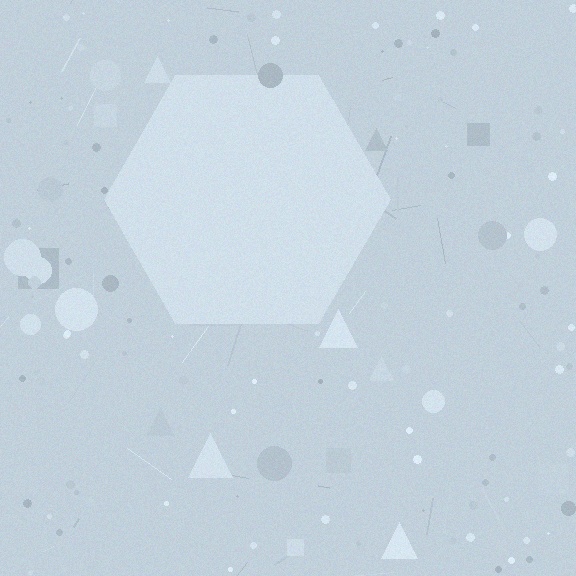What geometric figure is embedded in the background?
A hexagon is embedded in the background.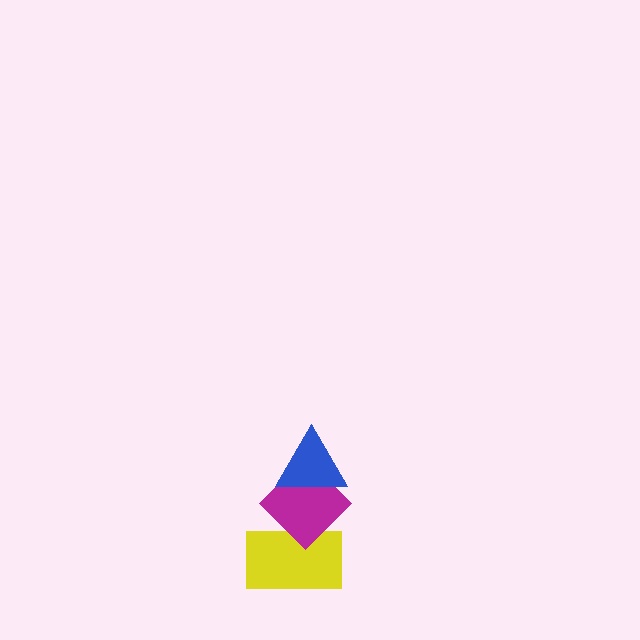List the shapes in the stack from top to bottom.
From top to bottom: the blue triangle, the magenta diamond, the yellow rectangle.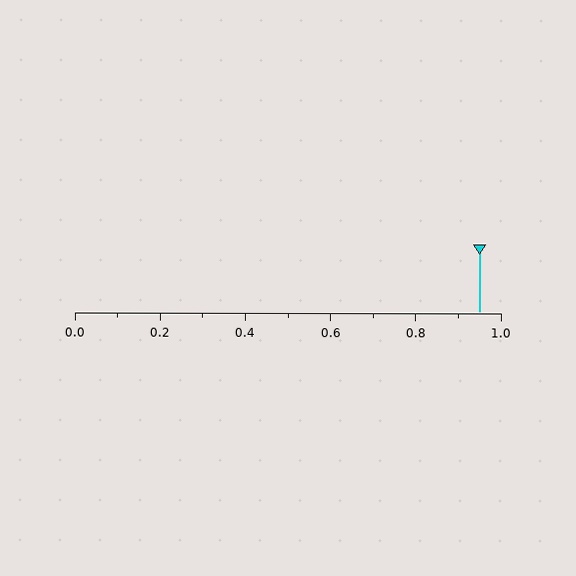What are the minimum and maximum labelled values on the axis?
The axis runs from 0.0 to 1.0.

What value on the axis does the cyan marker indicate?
The marker indicates approximately 0.95.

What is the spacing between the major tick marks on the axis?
The major ticks are spaced 0.2 apart.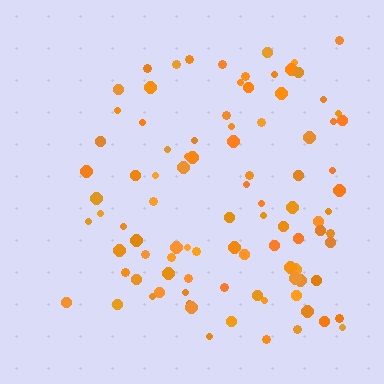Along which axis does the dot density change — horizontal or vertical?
Horizontal.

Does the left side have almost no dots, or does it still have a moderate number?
Still a moderate number, just noticeably fewer than the right.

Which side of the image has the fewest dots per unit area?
The left.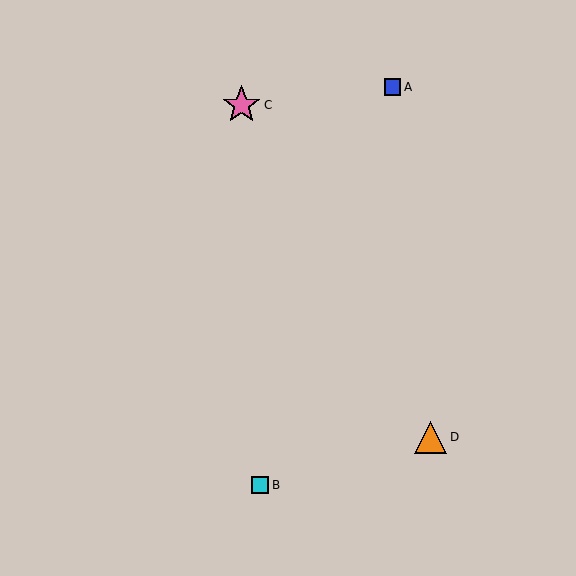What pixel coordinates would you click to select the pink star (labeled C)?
Click at (242, 105) to select the pink star C.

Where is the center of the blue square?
The center of the blue square is at (393, 87).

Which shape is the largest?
The pink star (labeled C) is the largest.